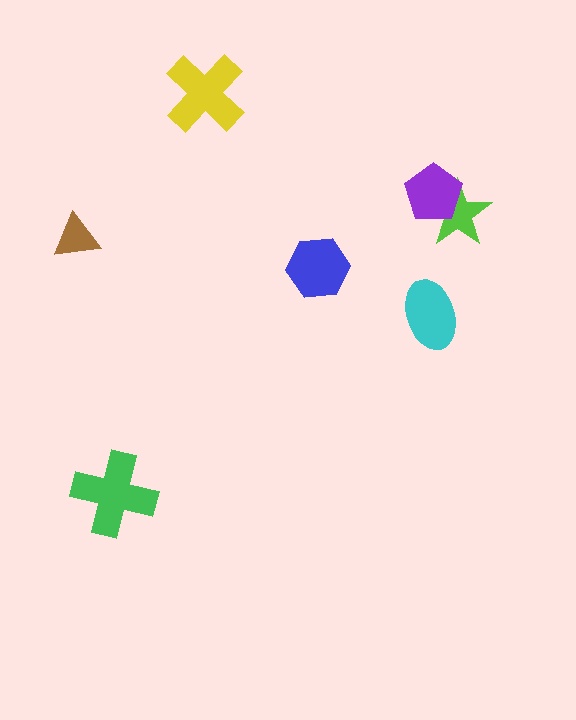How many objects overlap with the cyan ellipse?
0 objects overlap with the cyan ellipse.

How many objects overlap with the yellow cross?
0 objects overlap with the yellow cross.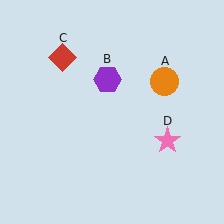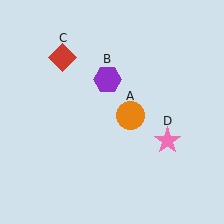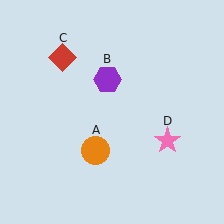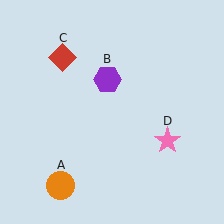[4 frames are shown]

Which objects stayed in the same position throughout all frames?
Purple hexagon (object B) and red diamond (object C) and pink star (object D) remained stationary.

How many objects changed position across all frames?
1 object changed position: orange circle (object A).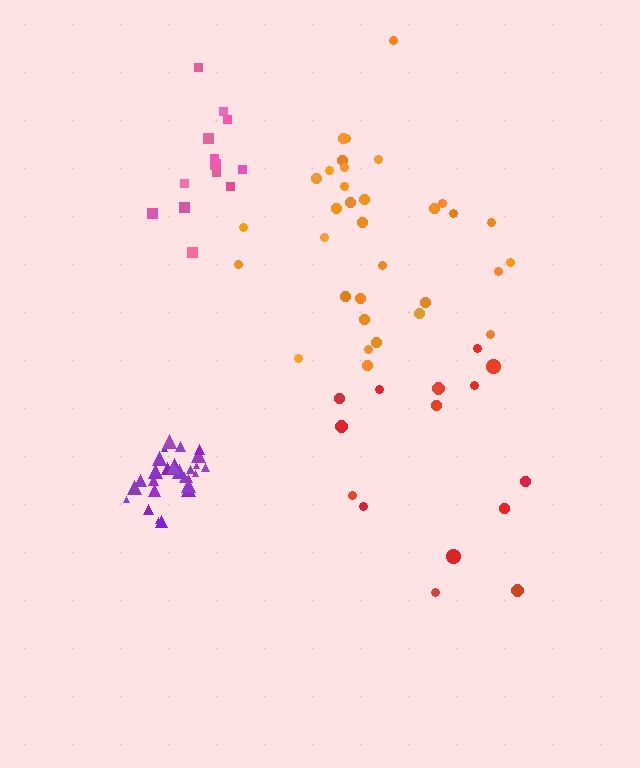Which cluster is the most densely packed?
Purple.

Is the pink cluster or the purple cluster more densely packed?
Purple.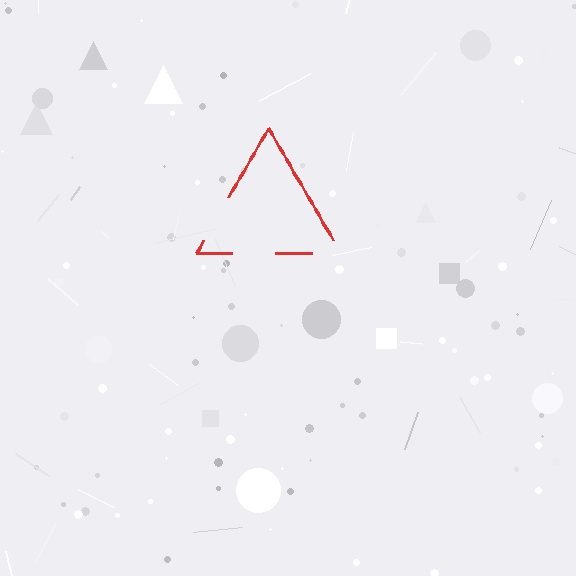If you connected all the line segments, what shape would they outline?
They would outline a triangle.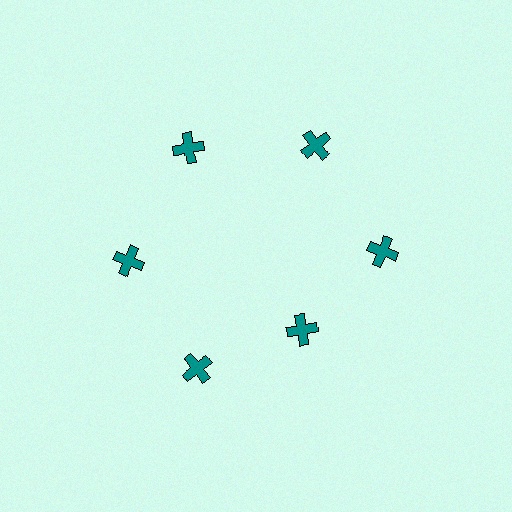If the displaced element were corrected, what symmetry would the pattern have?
It would have 6-fold rotational symmetry — the pattern would map onto itself every 60 degrees.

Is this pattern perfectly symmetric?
No. The 6 teal crosses are arranged in a ring, but one element near the 5 o'clock position is pulled inward toward the center, breaking the 6-fold rotational symmetry.